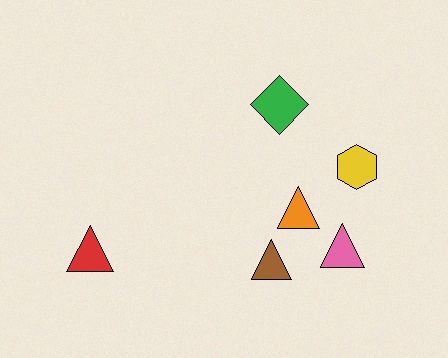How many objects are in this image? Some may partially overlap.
There are 6 objects.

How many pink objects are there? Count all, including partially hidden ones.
There is 1 pink object.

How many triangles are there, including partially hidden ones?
There are 4 triangles.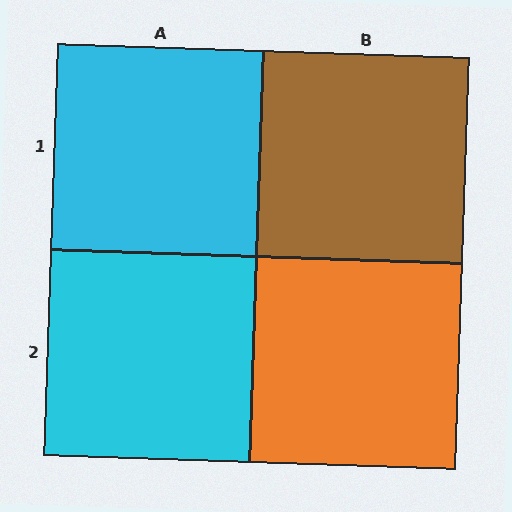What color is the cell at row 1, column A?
Cyan.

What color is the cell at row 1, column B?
Brown.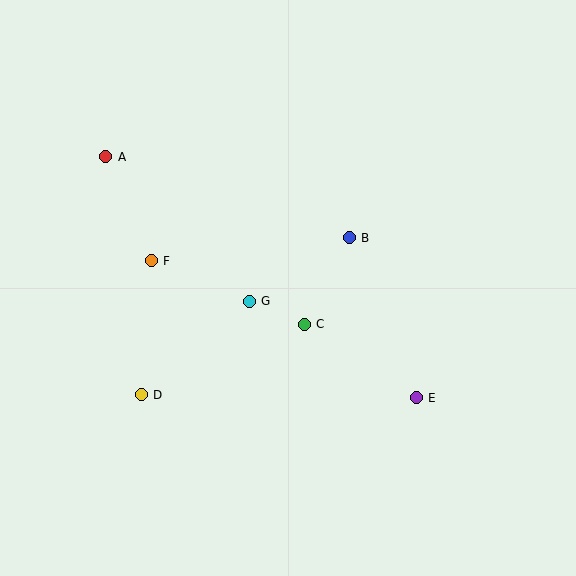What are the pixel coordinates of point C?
Point C is at (304, 324).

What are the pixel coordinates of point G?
Point G is at (249, 301).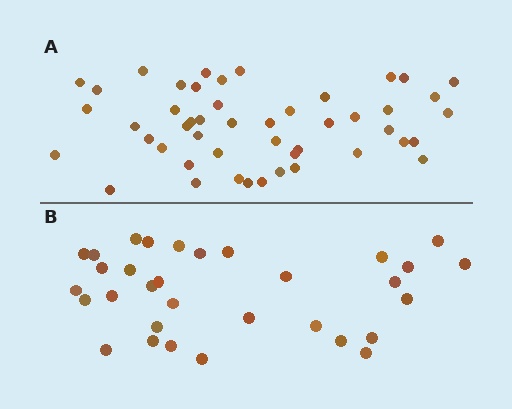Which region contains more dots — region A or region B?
Region A (the top region) has more dots.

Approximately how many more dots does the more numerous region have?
Region A has approximately 15 more dots than region B.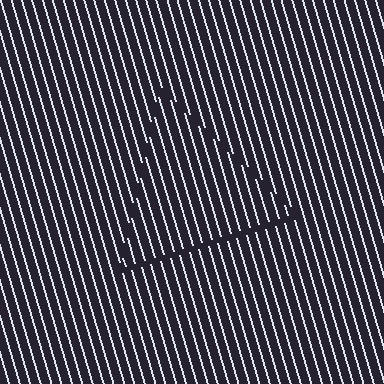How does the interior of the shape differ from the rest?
The interior of the shape contains the same grating, shifted by half a period — the contour is defined by the phase discontinuity where line-ends from the inner and outer gratings abut.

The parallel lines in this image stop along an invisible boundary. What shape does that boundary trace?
An illusory triangle. The interior of the shape contains the same grating, shifted by half a period — the contour is defined by the phase discontinuity where line-ends from the inner and outer gratings abut.